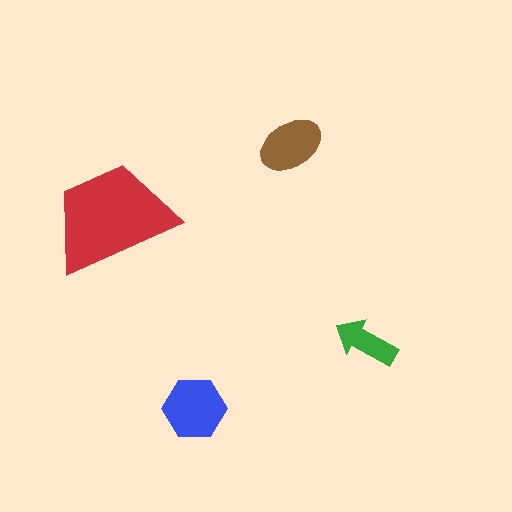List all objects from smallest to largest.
The green arrow, the brown ellipse, the blue hexagon, the red trapezoid.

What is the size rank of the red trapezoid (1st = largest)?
1st.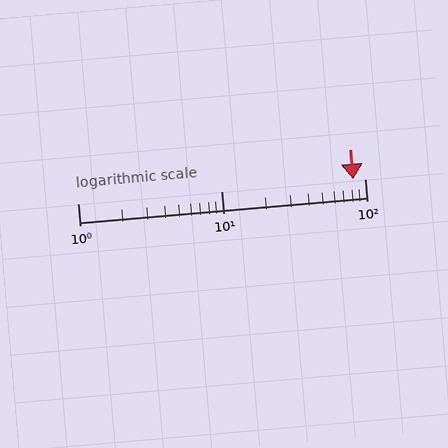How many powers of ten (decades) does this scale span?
The scale spans 2 decades, from 1 to 100.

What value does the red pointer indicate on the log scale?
The pointer indicates approximately 83.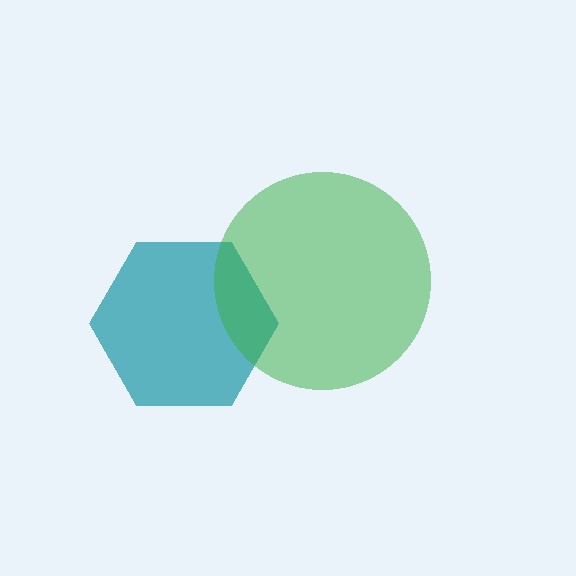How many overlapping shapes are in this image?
There are 2 overlapping shapes in the image.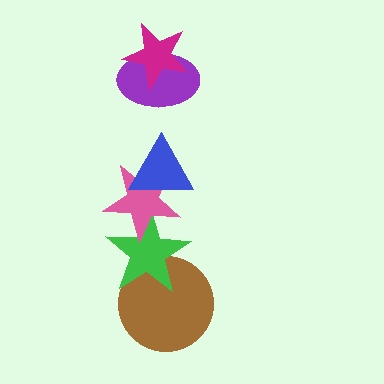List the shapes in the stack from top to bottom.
From top to bottom: the magenta star, the purple ellipse, the blue triangle, the pink star, the green star, the brown circle.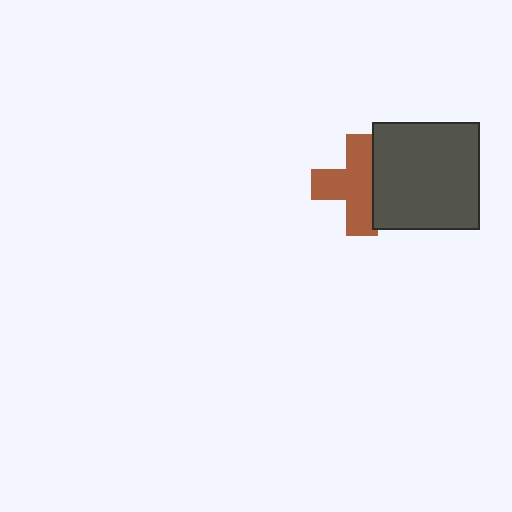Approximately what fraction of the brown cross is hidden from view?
Roughly 31% of the brown cross is hidden behind the dark gray square.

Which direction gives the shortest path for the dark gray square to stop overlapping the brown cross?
Moving right gives the shortest separation.